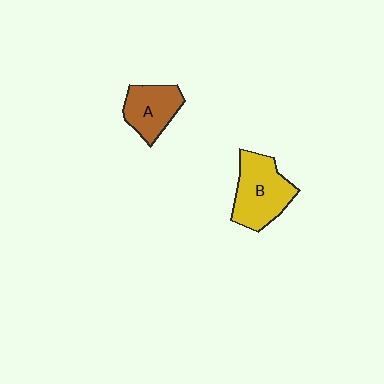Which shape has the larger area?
Shape B (yellow).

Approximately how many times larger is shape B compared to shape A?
Approximately 1.4 times.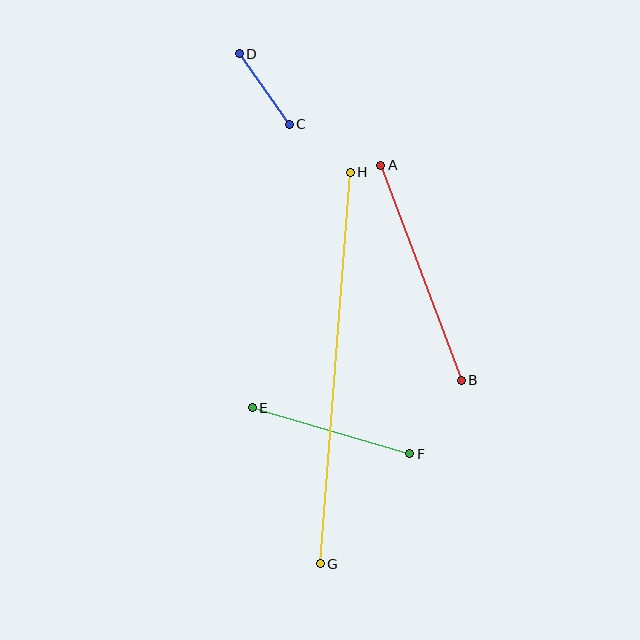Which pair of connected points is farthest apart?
Points G and H are farthest apart.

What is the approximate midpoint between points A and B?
The midpoint is at approximately (421, 273) pixels.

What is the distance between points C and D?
The distance is approximately 86 pixels.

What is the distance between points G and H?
The distance is approximately 393 pixels.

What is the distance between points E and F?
The distance is approximately 164 pixels.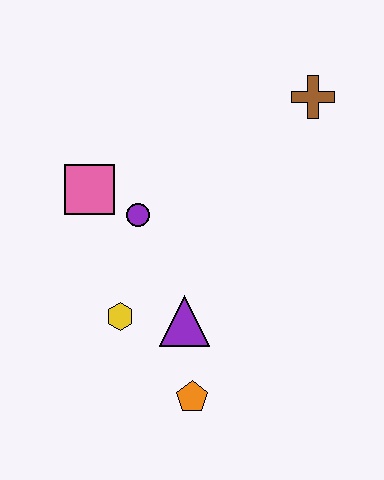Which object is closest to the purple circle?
The pink square is closest to the purple circle.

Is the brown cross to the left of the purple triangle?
No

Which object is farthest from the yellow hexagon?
The brown cross is farthest from the yellow hexagon.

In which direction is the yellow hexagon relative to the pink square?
The yellow hexagon is below the pink square.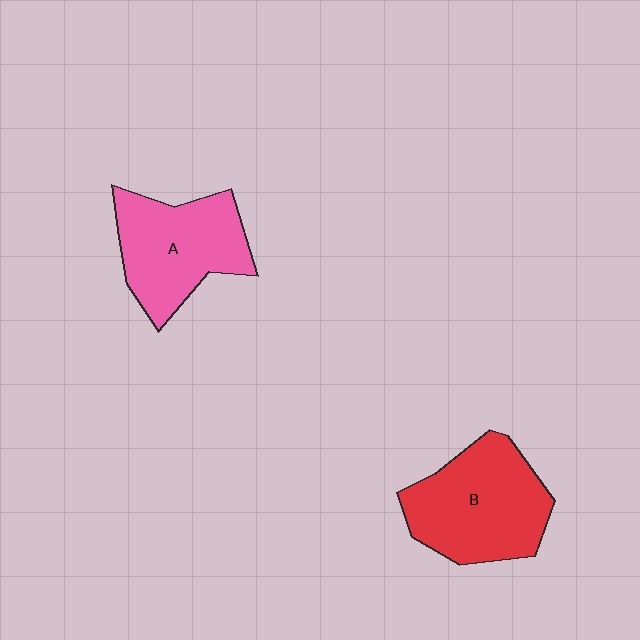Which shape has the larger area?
Shape B (red).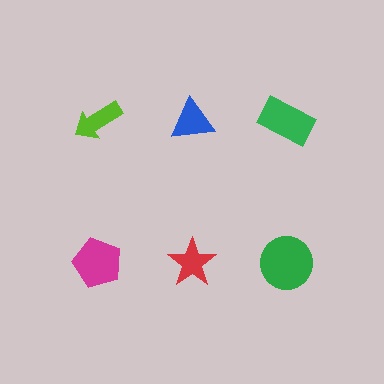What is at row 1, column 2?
A blue triangle.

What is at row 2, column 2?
A red star.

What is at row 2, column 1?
A magenta pentagon.